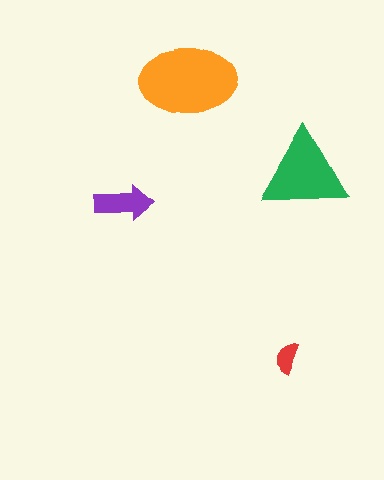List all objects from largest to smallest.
The orange ellipse, the green triangle, the purple arrow, the red semicircle.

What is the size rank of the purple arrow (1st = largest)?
3rd.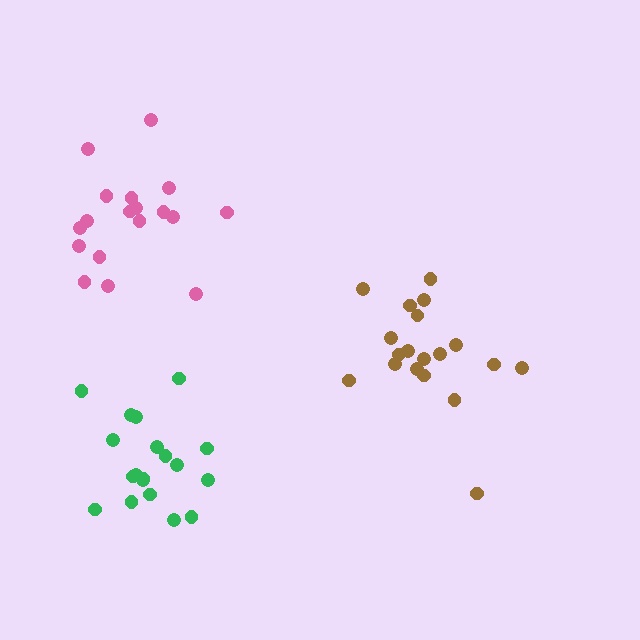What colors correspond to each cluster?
The clusters are colored: brown, green, pink.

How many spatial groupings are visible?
There are 3 spatial groupings.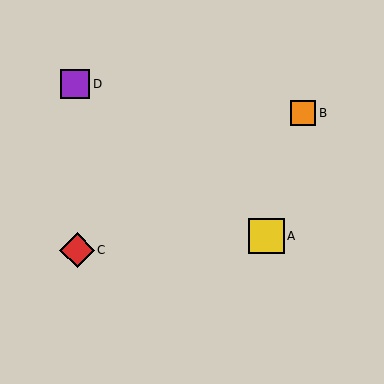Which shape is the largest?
The yellow square (labeled A) is the largest.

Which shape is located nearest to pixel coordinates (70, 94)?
The purple square (labeled D) at (75, 84) is nearest to that location.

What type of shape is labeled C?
Shape C is a red diamond.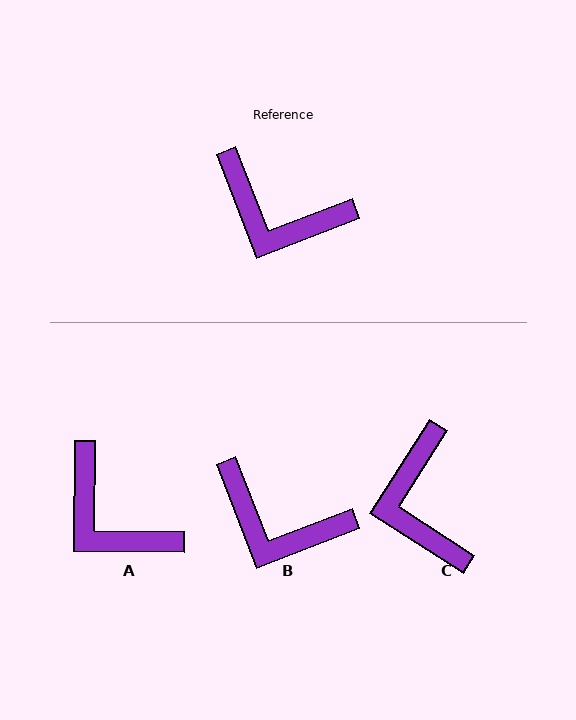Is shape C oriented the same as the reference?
No, it is off by about 54 degrees.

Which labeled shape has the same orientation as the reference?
B.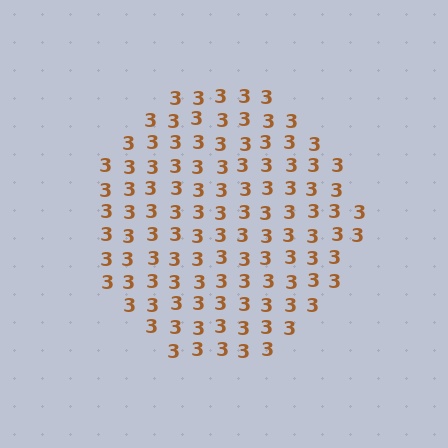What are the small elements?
The small elements are digit 3's.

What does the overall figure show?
The overall figure shows a circle.